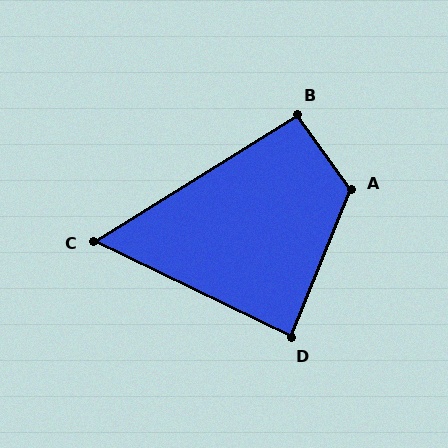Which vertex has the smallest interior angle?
C, at approximately 58 degrees.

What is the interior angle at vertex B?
Approximately 94 degrees (approximately right).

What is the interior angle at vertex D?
Approximately 86 degrees (approximately right).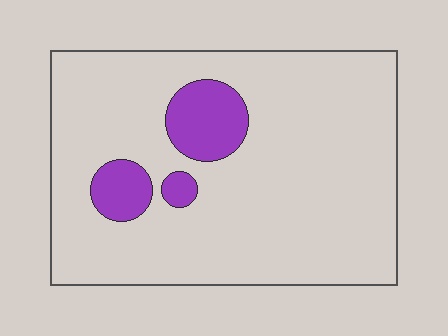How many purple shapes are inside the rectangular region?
3.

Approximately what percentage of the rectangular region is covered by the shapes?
Approximately 10%.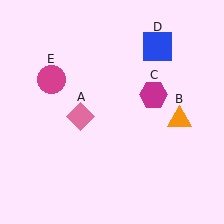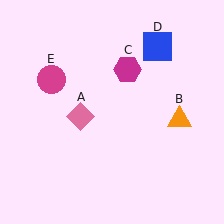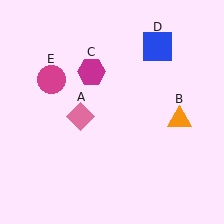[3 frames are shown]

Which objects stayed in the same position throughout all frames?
Pink diamond (object A) and orange triangle (object B) and blue square (object D) and magenta circle (object E) remained stationary.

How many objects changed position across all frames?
1 object changed position: magenta hexagon (object C).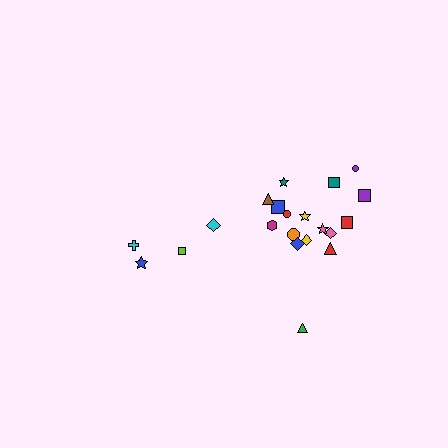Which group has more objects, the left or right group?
The right group.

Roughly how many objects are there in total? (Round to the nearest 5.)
Roughly 20 objects in total.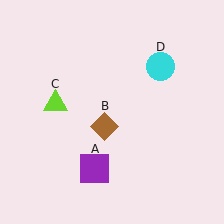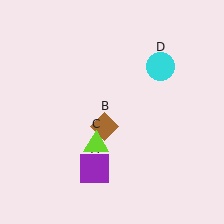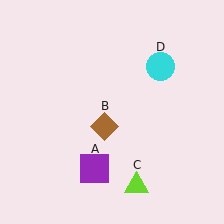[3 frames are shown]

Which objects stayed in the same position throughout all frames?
Purple square (object A) and brown diamond (object B) and cyan circle (object D) remained stationary.